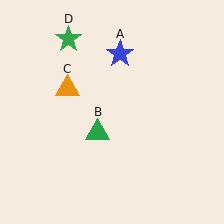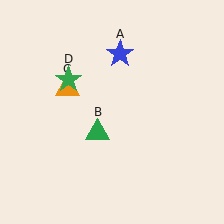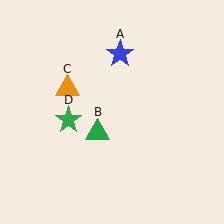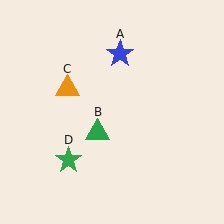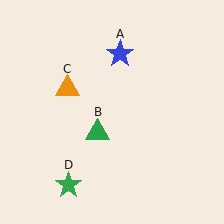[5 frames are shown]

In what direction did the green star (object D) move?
The green star (object D) moved down.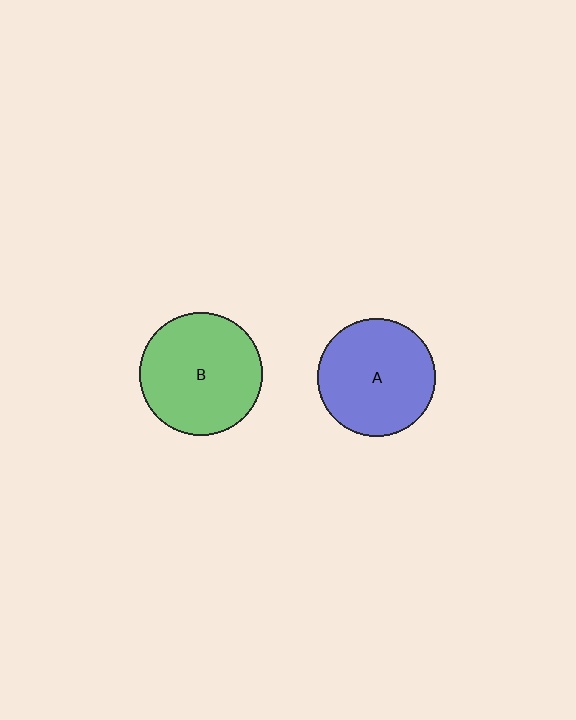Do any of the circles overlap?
No, none of the circles overlap.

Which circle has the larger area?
Circle B (green).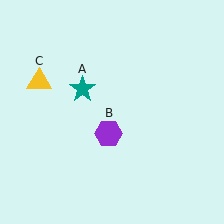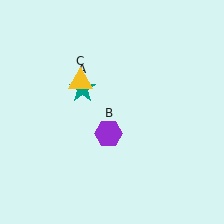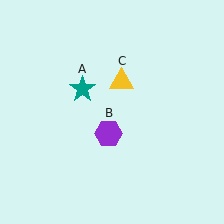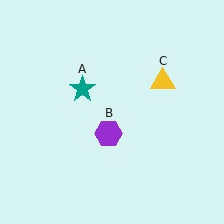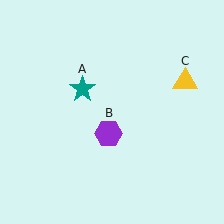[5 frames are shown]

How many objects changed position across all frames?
1 object changed position: yellow triangle (object C).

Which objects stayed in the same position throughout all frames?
Teal star (object A) and purple hexagon (object B) remained stationary.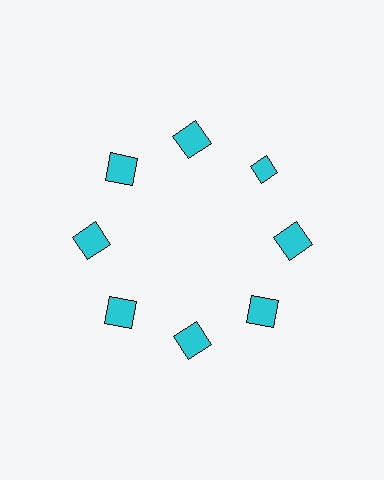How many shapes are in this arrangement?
There are 8 shapes arranged in a ring pattern.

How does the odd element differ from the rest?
It has a different shape: diamond instead of square.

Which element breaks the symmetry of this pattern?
The cyan diamond at roughly the 2 o'clock position breaks the symmetry. All other shapes are cyan squares.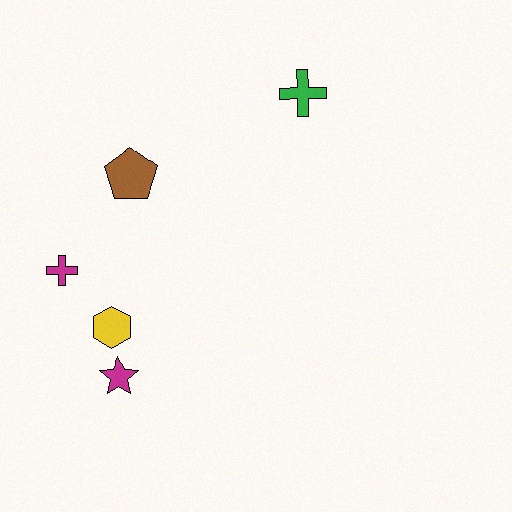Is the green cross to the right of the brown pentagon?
Yes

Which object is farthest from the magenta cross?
The green cross is farthest from the magenta cross.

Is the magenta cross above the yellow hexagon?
Yes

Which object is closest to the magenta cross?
The yellow hexagon is closest to the magenta cross.